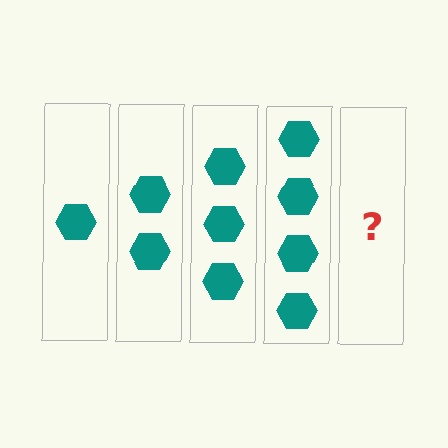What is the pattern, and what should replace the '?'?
The pattern is that each step adds one more hexagon. The '?' should be 5 hexagons.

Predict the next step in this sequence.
The next step is 5 hexagons.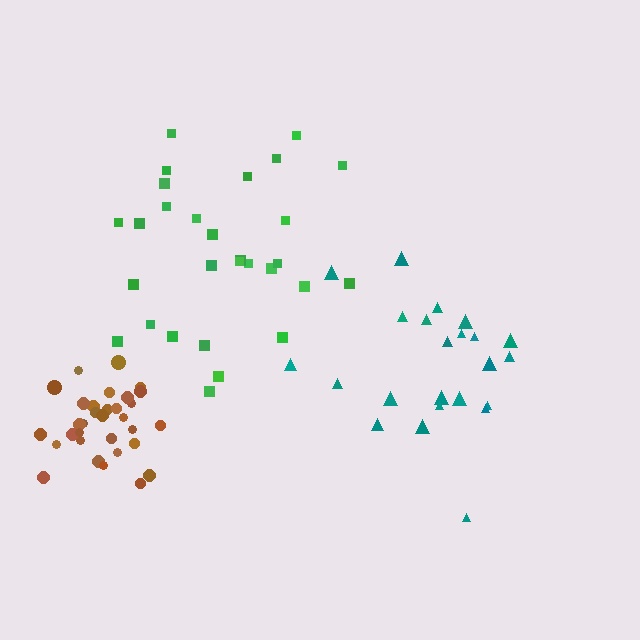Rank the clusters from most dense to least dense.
brown, teal, green.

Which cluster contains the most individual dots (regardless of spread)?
Brown (32).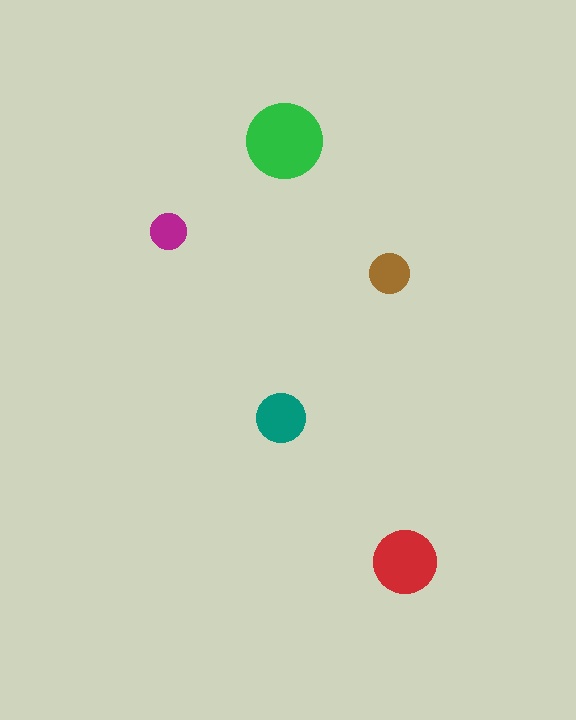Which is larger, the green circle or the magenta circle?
The green one.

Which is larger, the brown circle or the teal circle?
The teal one.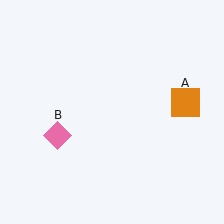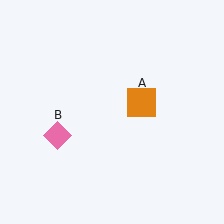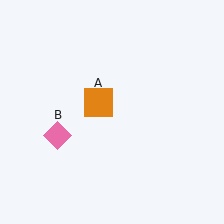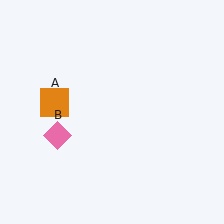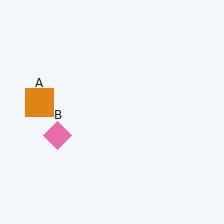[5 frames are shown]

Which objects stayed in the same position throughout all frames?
Pink diamond (object B) remained stationary.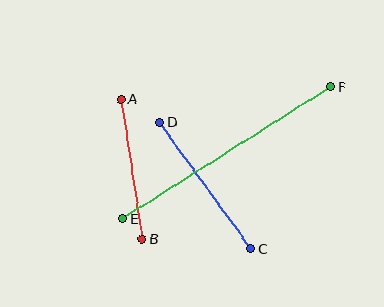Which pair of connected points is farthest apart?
Points E and F are farthest apart.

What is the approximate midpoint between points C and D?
The midpoint is at approximately (205, 185) pixels.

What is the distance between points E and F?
The distance is approximately 246 pixels.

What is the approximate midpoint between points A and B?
The midpoint is at approximately (131, 169) pixels.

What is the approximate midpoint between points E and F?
The midpoint is at approximately (227, 153) pixels.